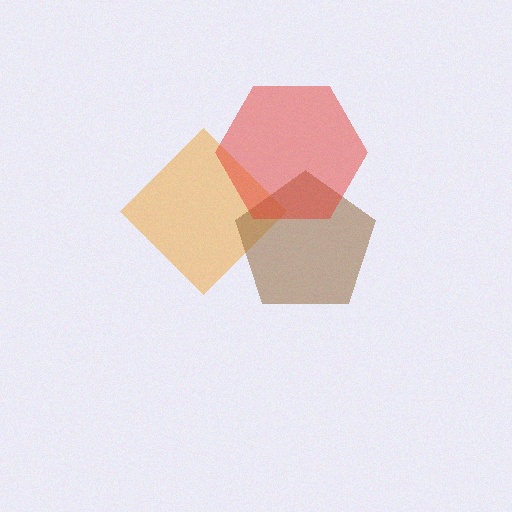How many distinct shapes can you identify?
There are 3 distinct shapes: an orange diamond, a brown pentagon, a red hexagon.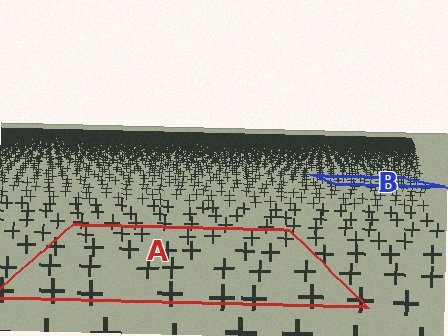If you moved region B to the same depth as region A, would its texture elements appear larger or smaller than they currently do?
They would appear larger. At a closer depth, the same texture elements are projected at a bigger on-screen size.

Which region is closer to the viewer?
Region A is closer. The texture elements there are larger and more spread out.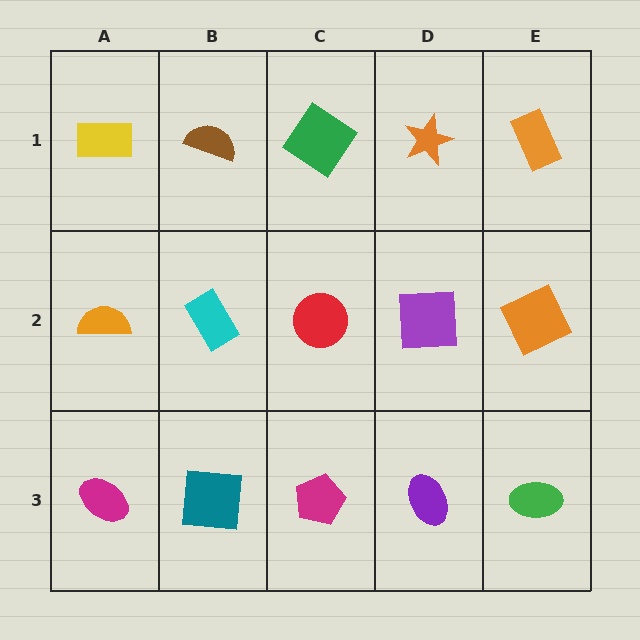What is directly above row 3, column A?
An orange semicircle.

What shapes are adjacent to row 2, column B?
A brown semicircle (row 1, column B), a teal square (row 3, column B), an orange semicircle (row 2, column A), a red circle (row 2, column C).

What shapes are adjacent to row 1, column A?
An orange semicircle (row 2, column A), a brown semicircle (row 1, column B).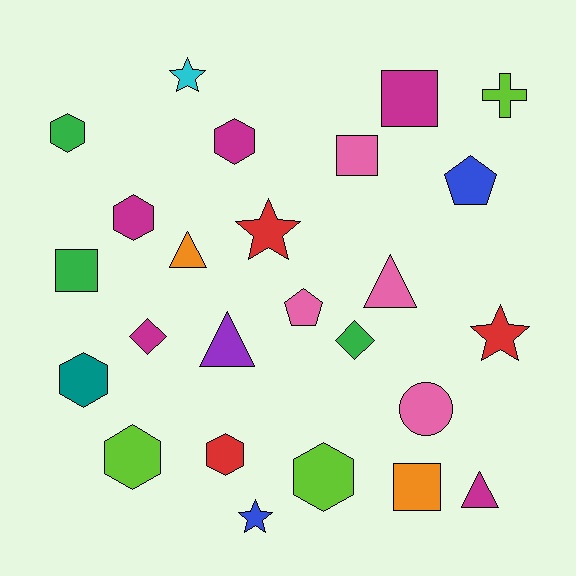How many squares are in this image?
There are 4 squares.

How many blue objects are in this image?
There are 2 blue objects.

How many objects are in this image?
There are 25 objects.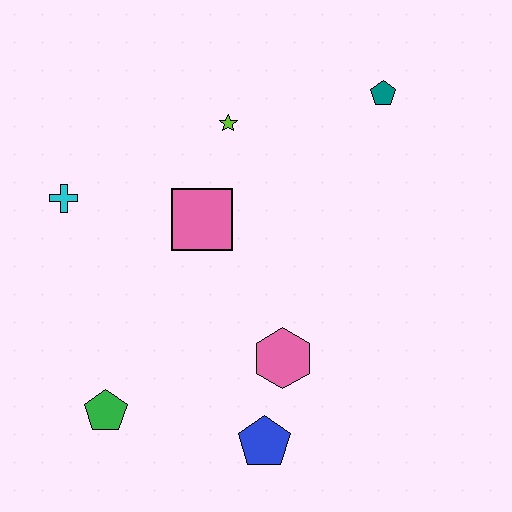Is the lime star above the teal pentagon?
No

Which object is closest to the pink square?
The lime star is closest to the pink square.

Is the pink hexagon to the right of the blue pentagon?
Yes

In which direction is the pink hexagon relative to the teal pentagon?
The pink hexagon is below the teal pentagon.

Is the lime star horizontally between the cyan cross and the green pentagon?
No